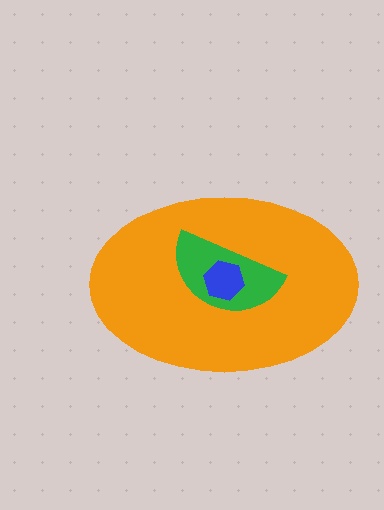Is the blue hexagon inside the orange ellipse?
Yes.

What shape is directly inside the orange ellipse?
The green semicircle.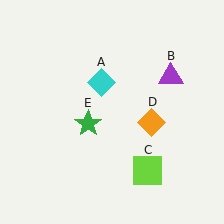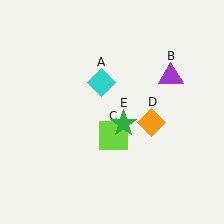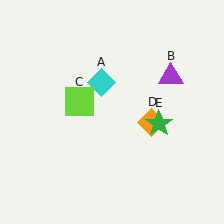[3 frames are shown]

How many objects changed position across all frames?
2 objects changed position: lime square (object C), green star (object E).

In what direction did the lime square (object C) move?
The lime square (object C) moved up and to the left.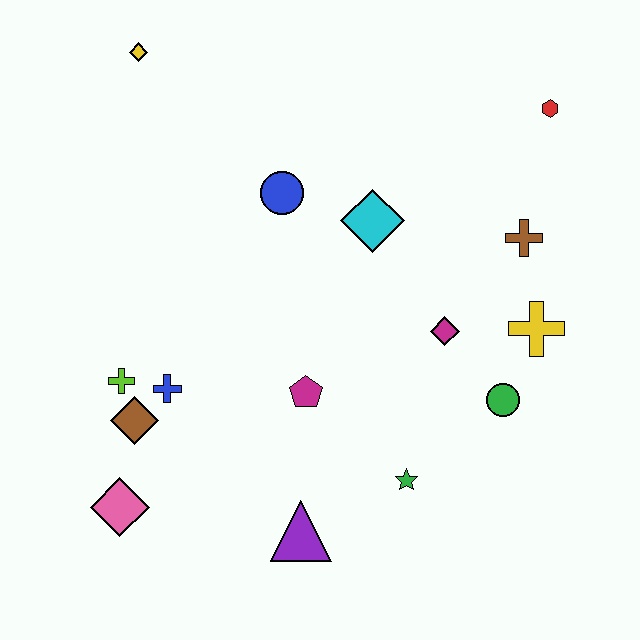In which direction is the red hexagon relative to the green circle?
The red hexagon is above the green circle.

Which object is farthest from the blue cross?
The red hexagon is farthest from the blue cross.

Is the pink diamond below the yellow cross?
Yes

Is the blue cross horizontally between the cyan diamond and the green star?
No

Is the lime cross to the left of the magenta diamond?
Yes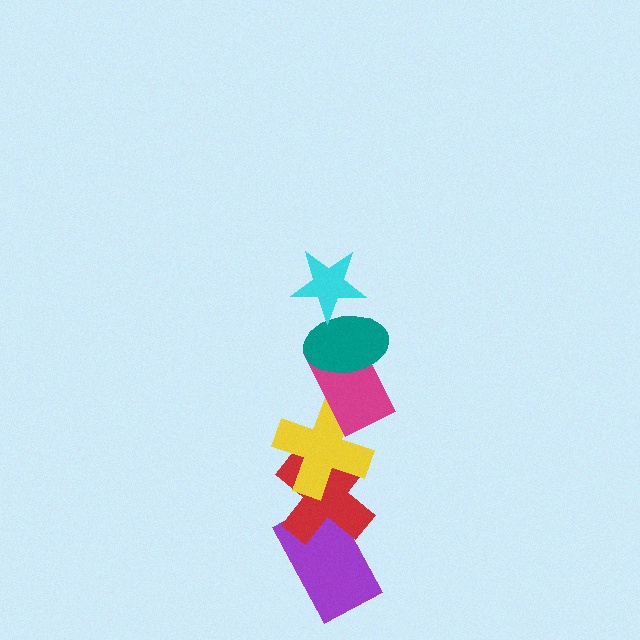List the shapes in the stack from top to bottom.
From top to bottom: the cyan star, the teal ellipse, the magenta rectangle, the yellow cross, the red cross, the purple rectangle.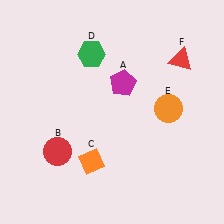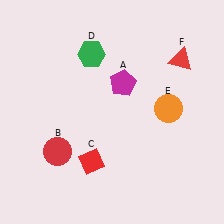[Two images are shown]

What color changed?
The diamond (C) changed from orange in Image 1 to red in Image 2.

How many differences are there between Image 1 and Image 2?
There is 1 difference between the two images.